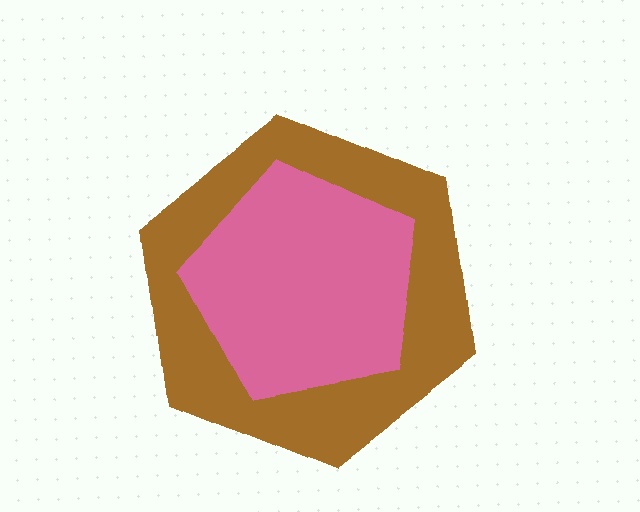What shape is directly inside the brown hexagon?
The pink pentagon.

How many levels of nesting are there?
2.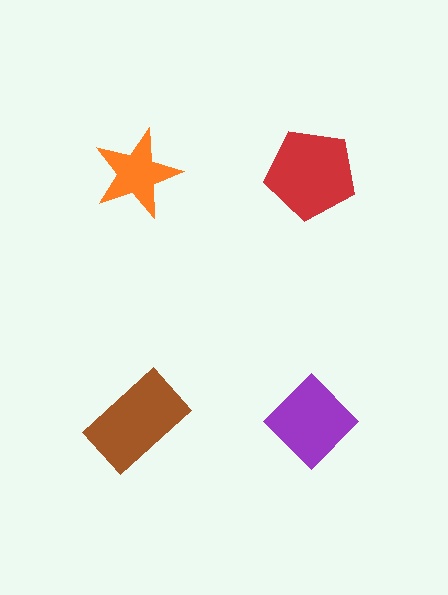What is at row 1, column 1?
An orange star.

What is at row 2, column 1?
A brown rectangle.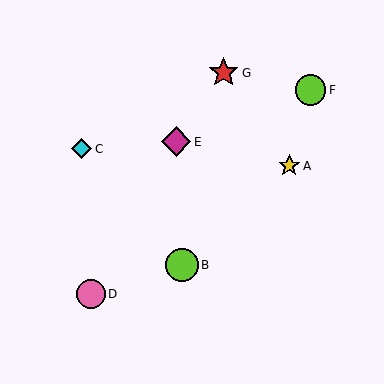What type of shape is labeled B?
Shape B is a lime circle.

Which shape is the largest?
The lime circle (labeled B) is the largest.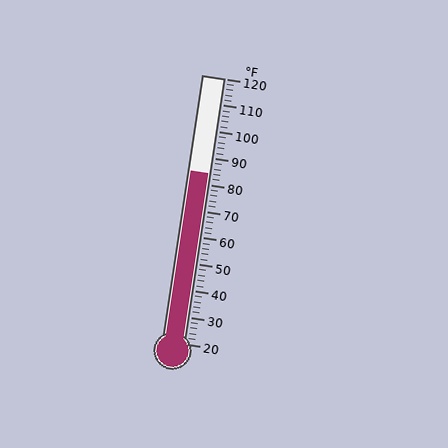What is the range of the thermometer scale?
The thermometer scale ranges from 20°F to 120°F.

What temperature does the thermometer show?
The thermometer shows approximately 84°F.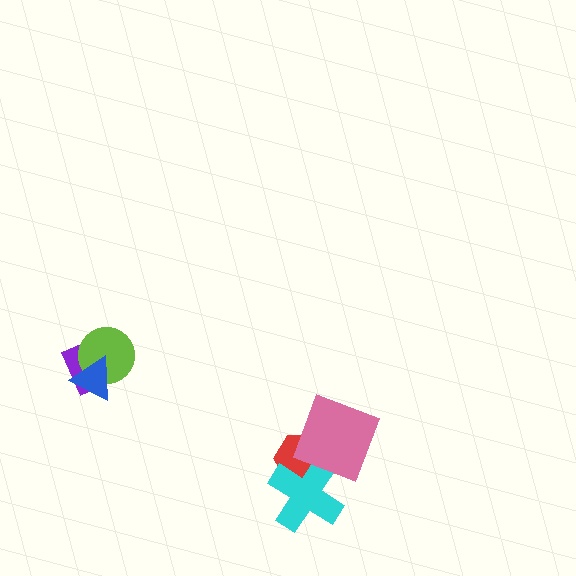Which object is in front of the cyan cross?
The pink diamond is in front of the cyan cross.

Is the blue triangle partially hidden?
No, no other shape covers it.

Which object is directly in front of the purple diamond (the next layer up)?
The lime circle is directly in front of the purple diamond.